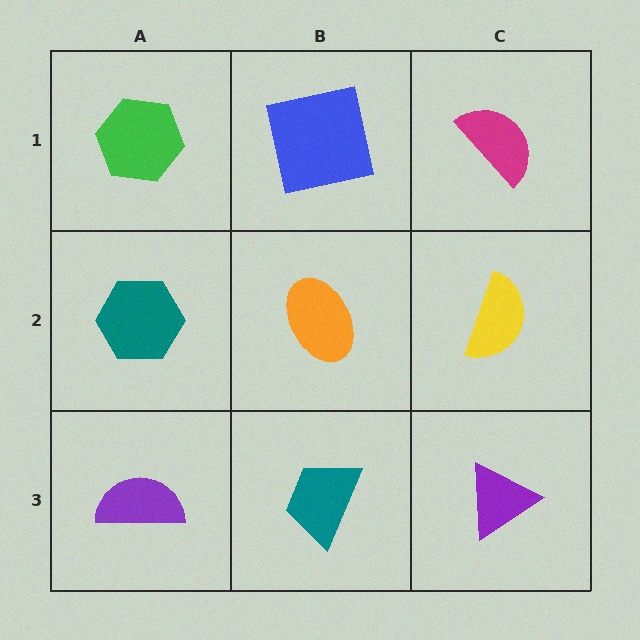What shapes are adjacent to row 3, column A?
A teal hexagon (row 2, column A), a teal trapezoid (row 3, column B).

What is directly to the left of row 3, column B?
A purple semicircle.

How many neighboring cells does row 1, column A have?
2.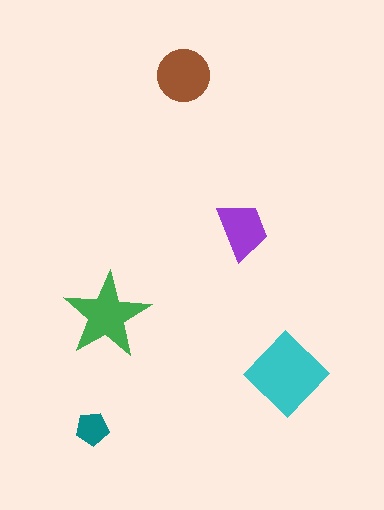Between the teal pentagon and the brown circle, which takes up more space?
The brown circle.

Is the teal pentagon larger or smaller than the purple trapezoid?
Smaller.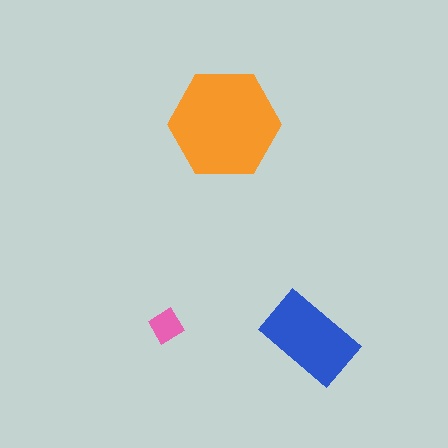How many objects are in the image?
There are 3 objects in the image.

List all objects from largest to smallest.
The orange hexagon, the blue rectangle, the pink diamond.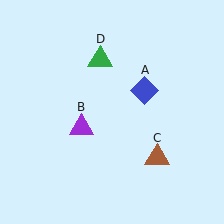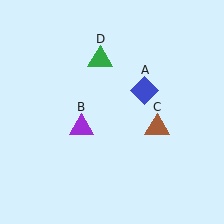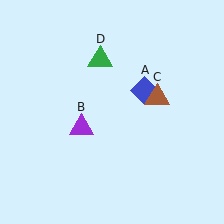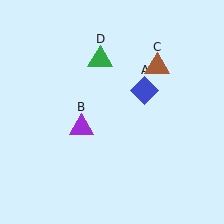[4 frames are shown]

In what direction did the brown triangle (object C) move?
The brown triangle (object C) moved up.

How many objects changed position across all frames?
1 object changed position: brown triangle (object C).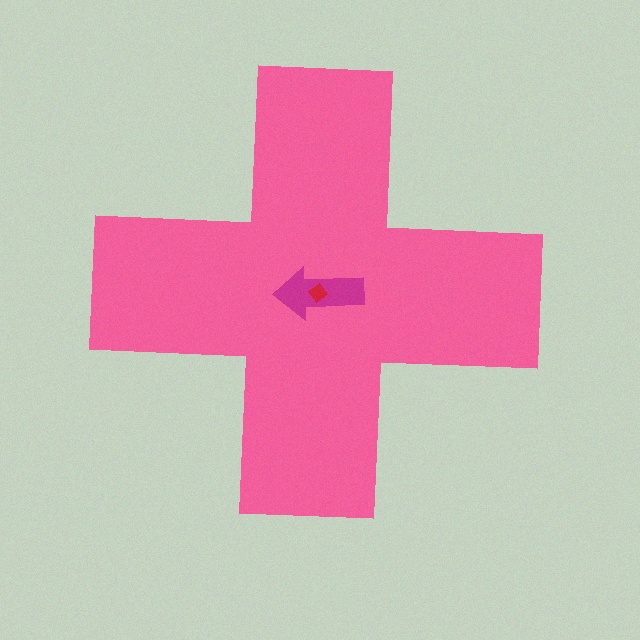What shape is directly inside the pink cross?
The magenta arrow.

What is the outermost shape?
The pink cross.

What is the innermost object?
The red diamond.